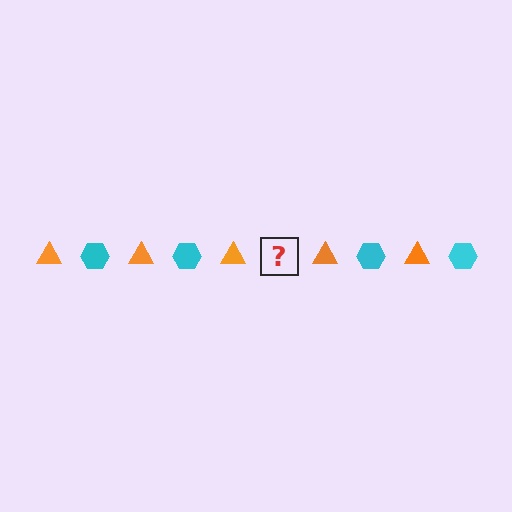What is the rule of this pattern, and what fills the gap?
The rule is that the pattern alternates between orange triangle and cyan hexagon. The gap should be filled with a cyan hexagon.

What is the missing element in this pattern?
The missing element is a cyan hexagon.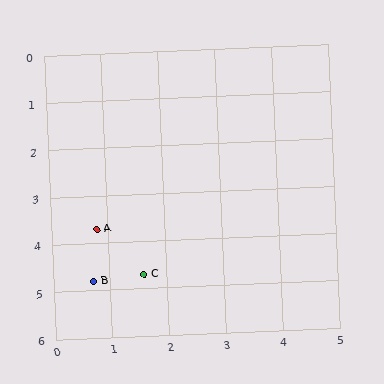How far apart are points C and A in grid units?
Points C and A are about 1.3 grid units apart.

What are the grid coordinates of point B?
Point B is at approximately (0.7, 4.8).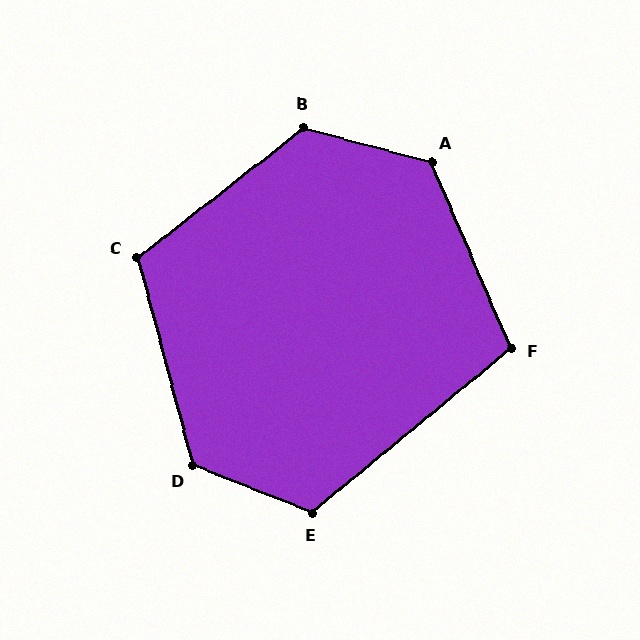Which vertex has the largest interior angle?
A, at approximately 128 degrees.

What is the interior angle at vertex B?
Approximately 127 degrees (obtuse).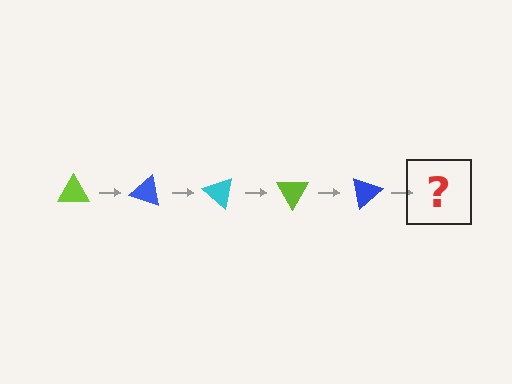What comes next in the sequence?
The next element should be a cyan triangle, rotated 100 degrees from the start.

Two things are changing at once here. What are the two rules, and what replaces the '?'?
The two rules are that it rotates 20 degrees each step and the color cycles through lime, blue, and cyan. The '?' should be a cyan triangle, rotated 100 degrees from the start.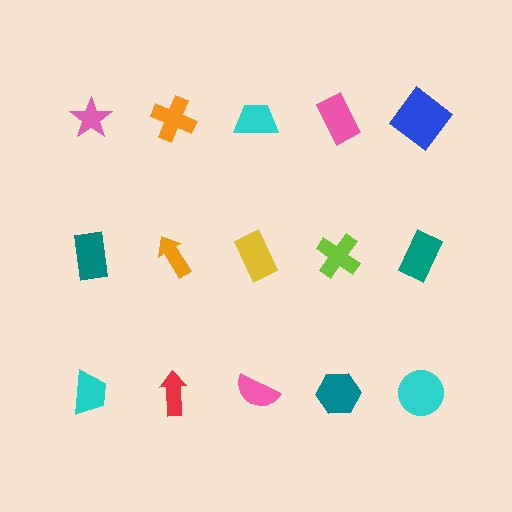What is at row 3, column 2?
A red arrow.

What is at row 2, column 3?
A yellow rectangle.